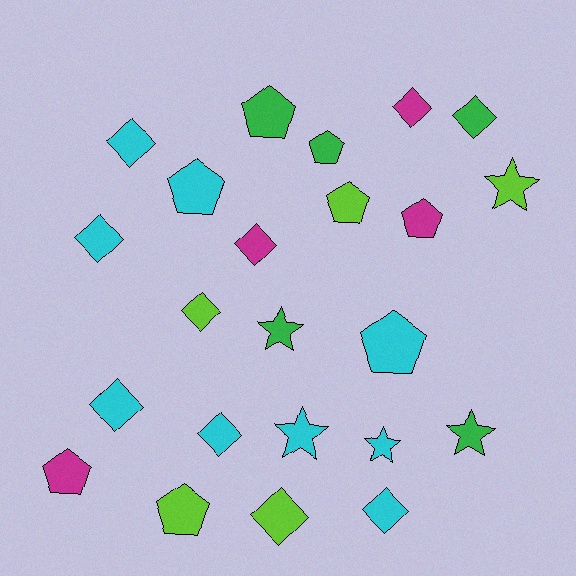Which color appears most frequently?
Cyan, with 9 objects.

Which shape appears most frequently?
Diamond, with 10 objects.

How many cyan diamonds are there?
There are 5 cyan diamonds.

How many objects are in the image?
There are 23 objects.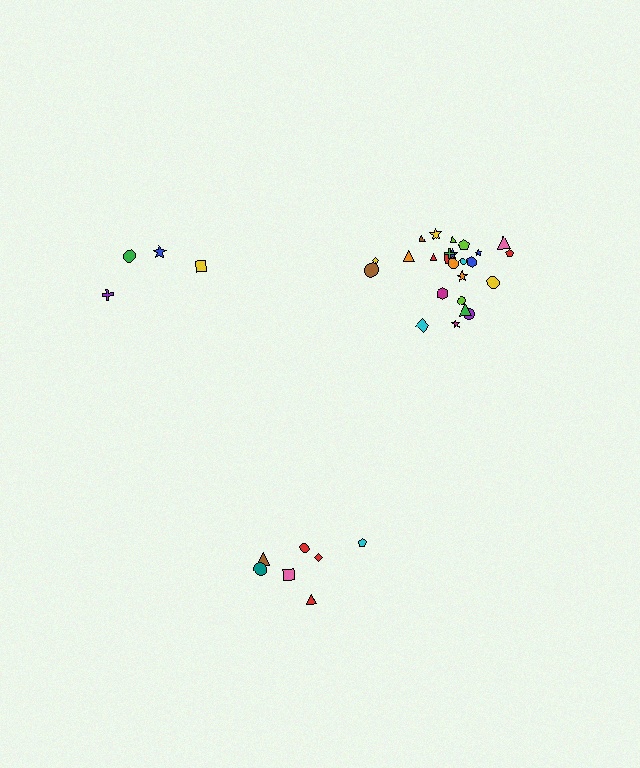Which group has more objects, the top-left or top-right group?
The top-right group.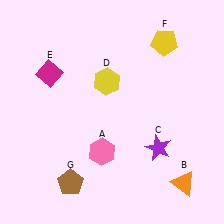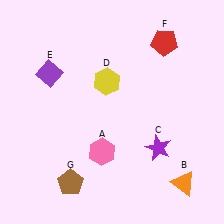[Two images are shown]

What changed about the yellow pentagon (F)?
In Image 1, F is yellow. In Image 2, it changed to red.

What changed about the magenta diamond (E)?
In Image 1, E is magenta. In Image 2, it changed to purple.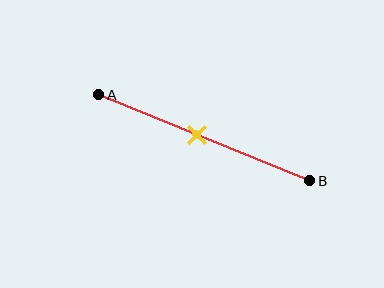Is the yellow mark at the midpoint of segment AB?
No, the mark is at about 45% from A, not at the 50% midpoint.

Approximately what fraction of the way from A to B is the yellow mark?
The yellow mark is approximately 45% of the way from A to B.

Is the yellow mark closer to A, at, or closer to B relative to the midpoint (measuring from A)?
The yellow mark is closer to point A than the midpoint of segment AB.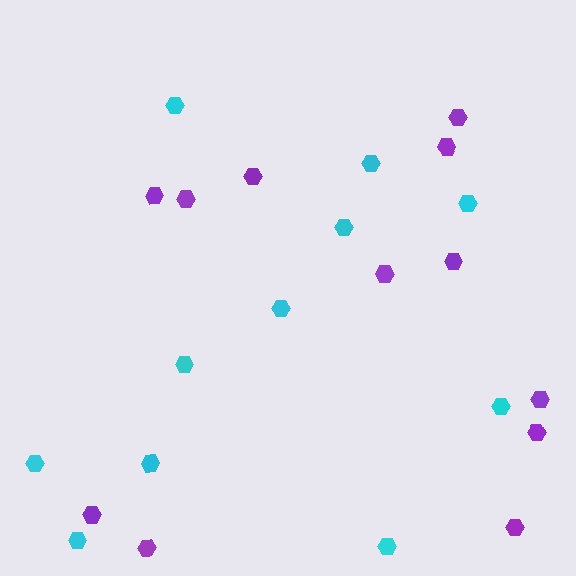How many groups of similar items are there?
There are 2 groups: one group of cyan hexagons (11) and one group of purple hexagons (12).